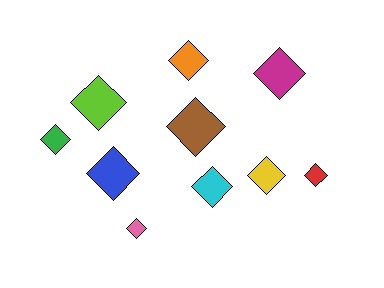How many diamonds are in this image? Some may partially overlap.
There are 10 diamonds.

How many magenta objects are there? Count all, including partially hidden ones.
There is 1 magenta object.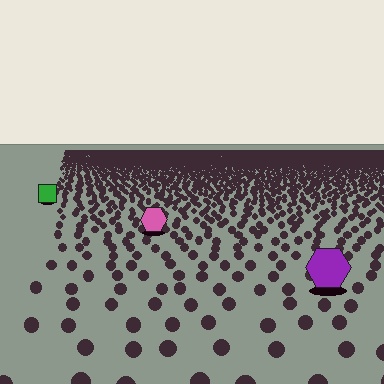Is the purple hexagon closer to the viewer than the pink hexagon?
Yes. The purple hexagon is closer — you can tell from the texture gradient: the ground texture is coarser near it.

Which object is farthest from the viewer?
The green square is farthest from the viewer. It appears smaller and the ground texture around it is denser.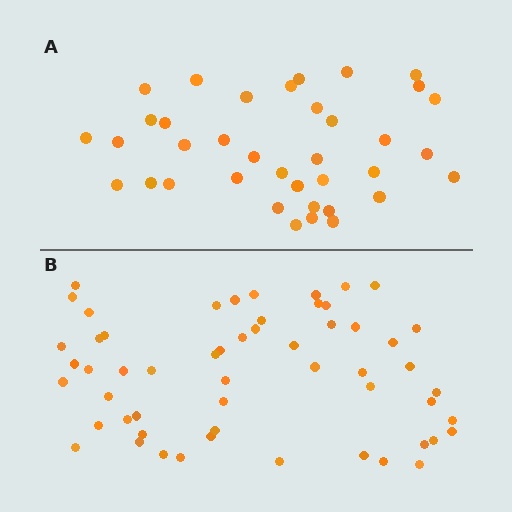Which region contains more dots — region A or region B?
Region B (the bottom region) has more dots.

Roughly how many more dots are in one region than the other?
Region B has approximately 20 more dots than region A.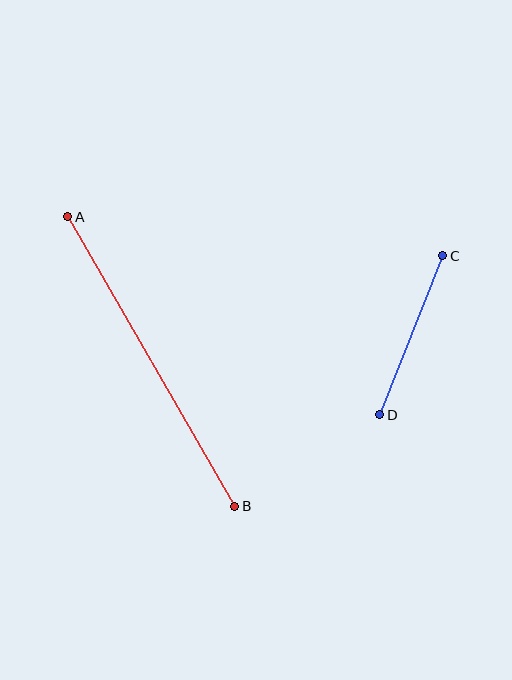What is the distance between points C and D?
The distance is approximately 171 pixels.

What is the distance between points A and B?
The distance is approximately 334 pixels.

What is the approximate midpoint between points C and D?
The midpoint is at approximately (411, 335) pixels.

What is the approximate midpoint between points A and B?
The midpoint is at approximately (151, 362) pixels.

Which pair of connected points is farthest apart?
Points A and B are farthest apart.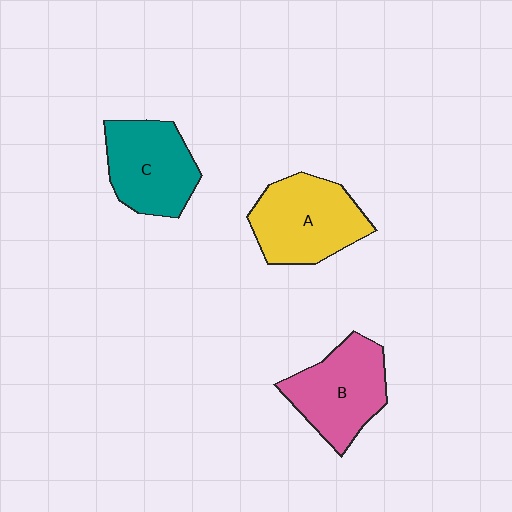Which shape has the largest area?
Shape A (yellow).